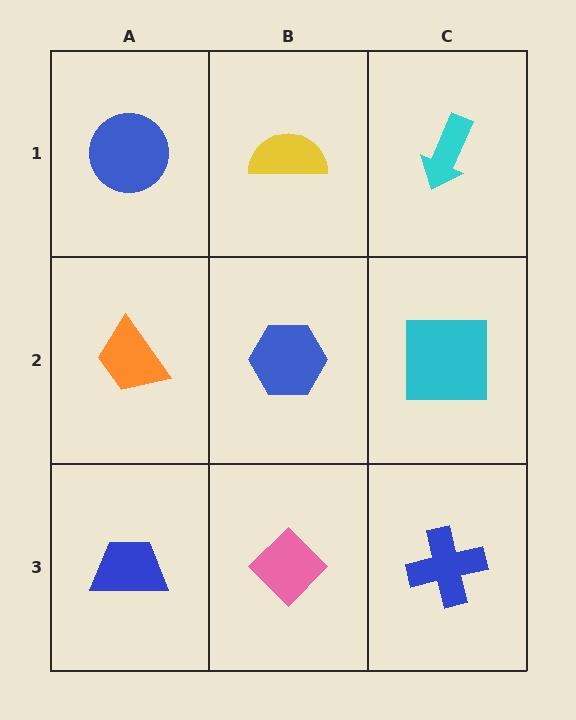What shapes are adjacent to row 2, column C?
A cyan arrow (row 1, column C), a blue cross (row 3, column C), a blue hexagon (row 2, column B).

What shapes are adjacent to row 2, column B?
A yellow semicircle (row 1, column B), a pink diamond (row 3, column B), an orange trapezoid (row 2, column A), a cyan square (row 2, column C).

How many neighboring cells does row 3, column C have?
2.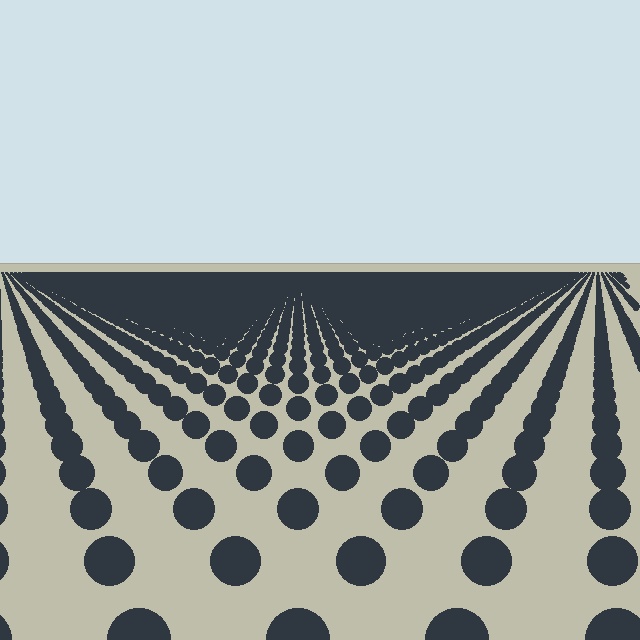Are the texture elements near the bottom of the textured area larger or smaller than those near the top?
Larger. Near the bottom, elements are closer to the viewer and appear at a bigger on-screen size.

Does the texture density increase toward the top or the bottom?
Density increases toward the top.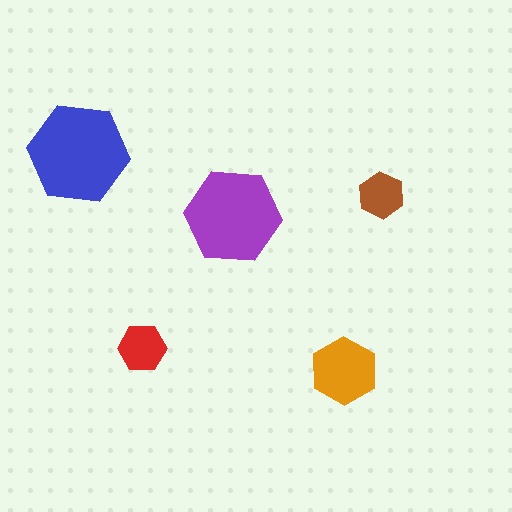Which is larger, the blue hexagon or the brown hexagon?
The blue one.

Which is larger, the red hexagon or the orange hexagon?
The orange one.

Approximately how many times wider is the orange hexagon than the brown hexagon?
About 1.5 times wider.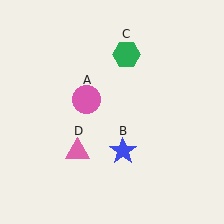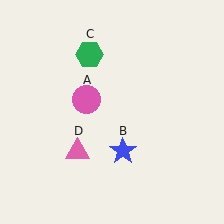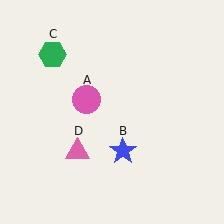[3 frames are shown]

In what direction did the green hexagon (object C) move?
The green hexagon (object C) moved left.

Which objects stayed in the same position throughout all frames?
Pink circle (object A) and blue star (object B) and pink triangle (object D) remained stationary.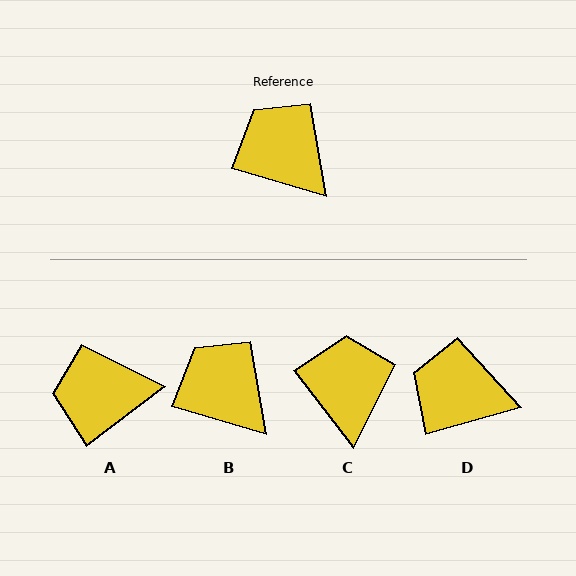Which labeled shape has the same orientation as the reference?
B.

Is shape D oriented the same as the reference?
No, it is off by about 32 degrees.